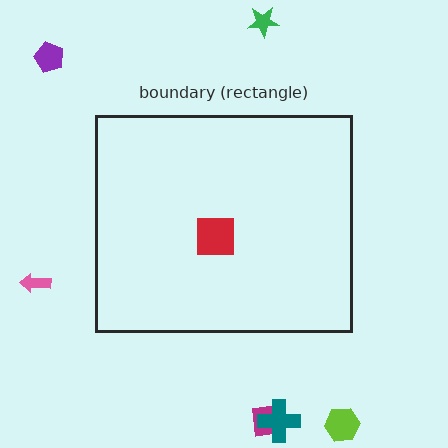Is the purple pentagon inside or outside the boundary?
Outside.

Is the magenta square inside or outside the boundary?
Outside.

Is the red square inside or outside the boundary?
Inside.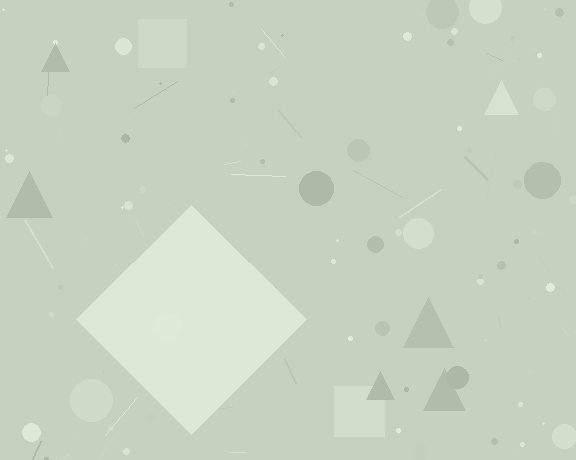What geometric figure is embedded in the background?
A diamond is embedded in the background.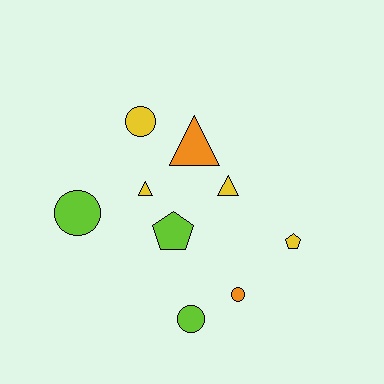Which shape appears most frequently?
Circle, with 4 objects.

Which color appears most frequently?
Yellow, with 4 objects.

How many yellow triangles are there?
There are 2 yellow triangles.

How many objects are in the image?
There are 9 objects.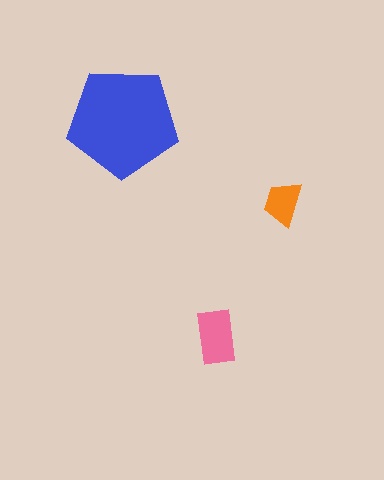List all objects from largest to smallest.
The blue pentagon, the pink rectangle, the orange trapezoid.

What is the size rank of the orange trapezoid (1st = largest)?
3rd.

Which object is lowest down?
The pink rectangle is bottommost.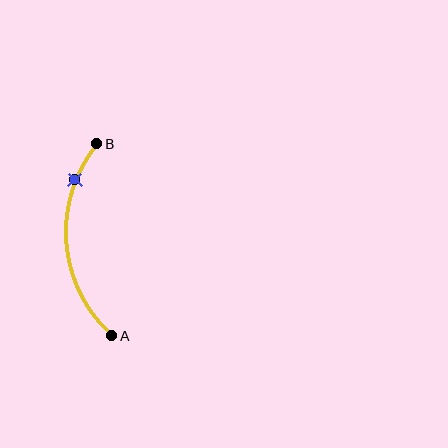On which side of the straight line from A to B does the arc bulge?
The arc bulges to the left of the straight line connecting A and B.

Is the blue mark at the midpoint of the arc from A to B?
No. The blue mark lies on the arc but is closer to endpoint B. The arc midpoint would be at the point on the curve equidistant along the arc from both A and B.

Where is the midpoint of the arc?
The arc midpoint is the point on the curve farthest from the straight line joining A and B. It sits to the left of that line.